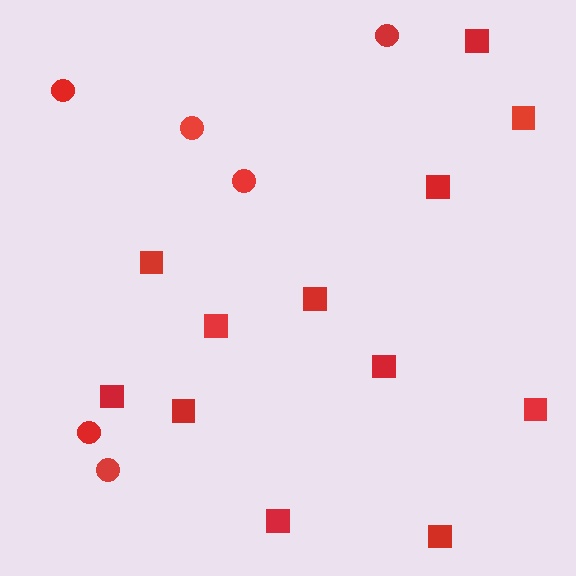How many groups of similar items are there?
There are 2 groups: one group of circles (6) and one group of squares (12).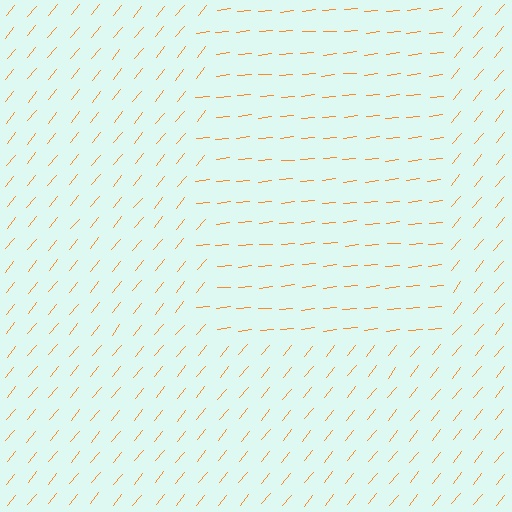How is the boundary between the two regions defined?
The boundary is defined purely by a change in line orientation (approximately 45 degrees difference). All lines are the same color and thickness.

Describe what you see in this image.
The image is filled with small orange line segments. A rectangle region in the image has lines oriented differently from the surrounding lines, creating a visible texture boundary.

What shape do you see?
I see a rectangle.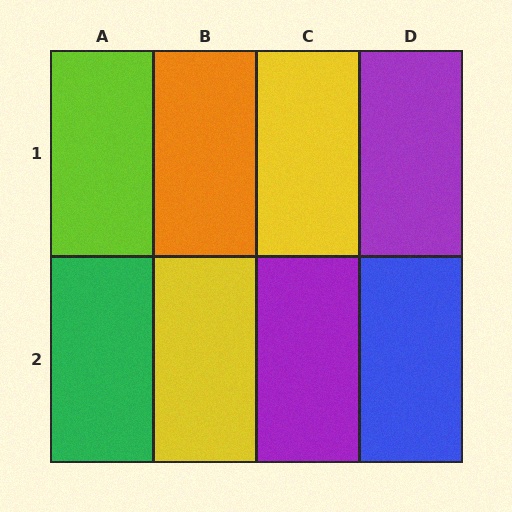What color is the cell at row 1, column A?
Lime.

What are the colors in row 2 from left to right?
Green, yellow, purple, blue.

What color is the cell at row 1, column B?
Orange.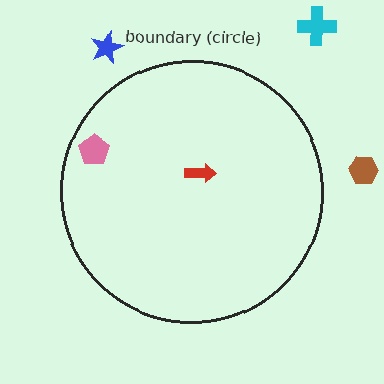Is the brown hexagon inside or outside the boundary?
Outside.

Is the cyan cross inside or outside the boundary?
Outside.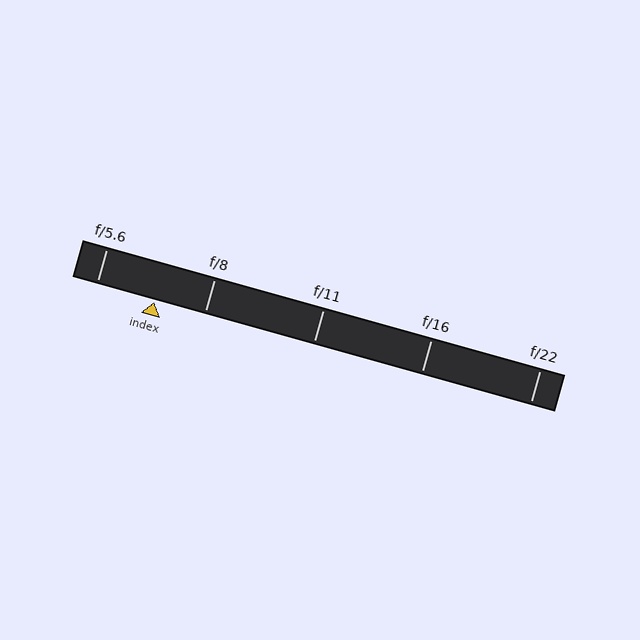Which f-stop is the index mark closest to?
The index mark is closest to f/8.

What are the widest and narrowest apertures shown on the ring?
The widest aperture shown is f/5.6 and the narrowest is f/22.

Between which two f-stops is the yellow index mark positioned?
The index mark is between f/5.6 and f/8.